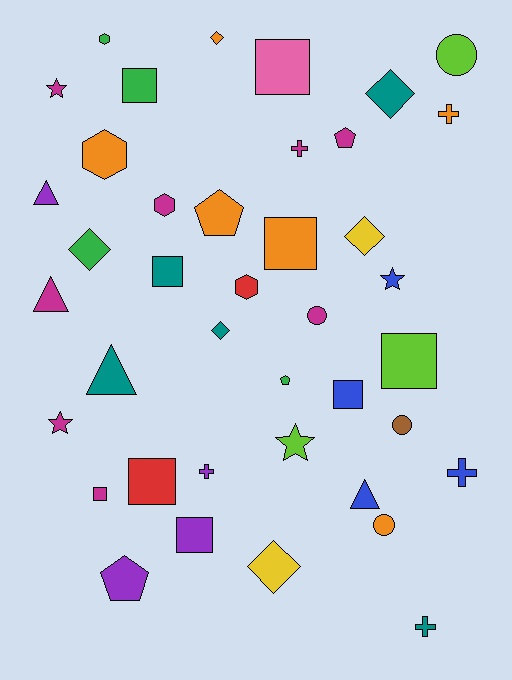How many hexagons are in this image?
There are 4 hexagons.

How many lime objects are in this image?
There are 3 lime objects.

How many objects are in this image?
There are 40 objects.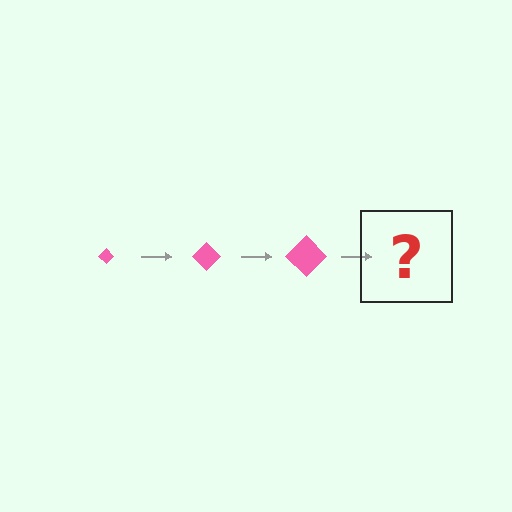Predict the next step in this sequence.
The next step is a pink diamond, larger than the previous one.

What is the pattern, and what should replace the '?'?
The pattern is that the diamond gets progressively larger each step. The '?' should be a pink diamond, larger than the previous one.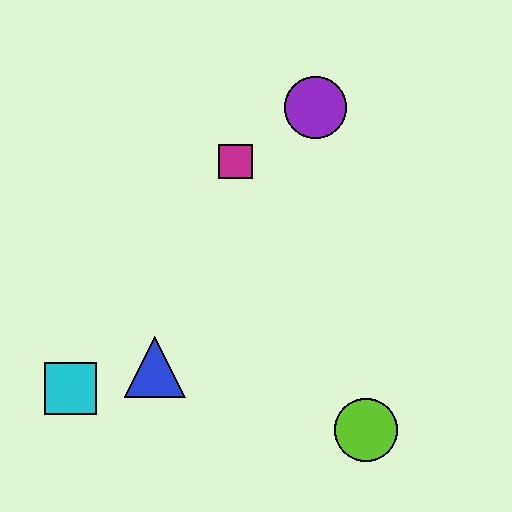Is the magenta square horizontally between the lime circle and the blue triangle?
Yes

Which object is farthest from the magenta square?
The lime circle is farthest from the magenta square.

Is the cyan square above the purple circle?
No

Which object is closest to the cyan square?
The blue triangle is closest to the cyan square.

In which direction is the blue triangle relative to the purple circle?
The blue triangle is below the purple circle.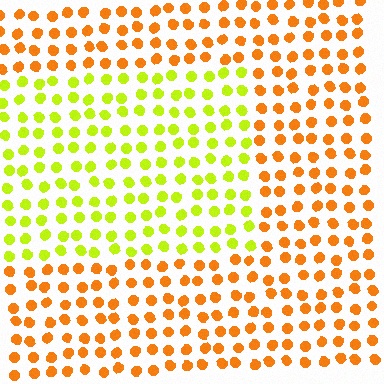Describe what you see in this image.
The image is filled with small orange elements in a uniform arrangement. A rectangle-shaped region is visible where the elements are tinted to a slightly different hue, forming a subtle color boundary.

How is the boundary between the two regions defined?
The boundary is defined purely by a slight shift in hue (about 47 degrees). Spacing, size, and orientation are identical on both sides.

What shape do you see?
I see a rectangle.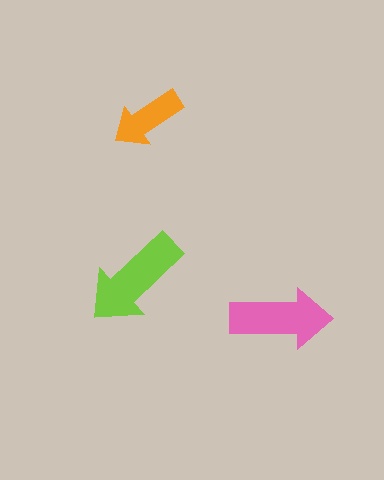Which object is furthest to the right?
The pink arrow is rightmost.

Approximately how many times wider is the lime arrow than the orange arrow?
About 1.5 times wider.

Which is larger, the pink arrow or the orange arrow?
The pink one.